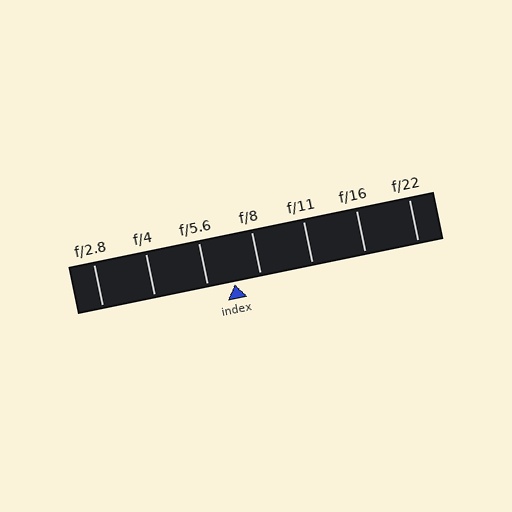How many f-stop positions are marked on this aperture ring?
There are 7 f-stop positions marked.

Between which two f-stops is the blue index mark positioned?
The index mark is between f/5.6 and f/8.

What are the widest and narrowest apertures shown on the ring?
The widest aperture shown is f/2.8 and the narrowest is f/22.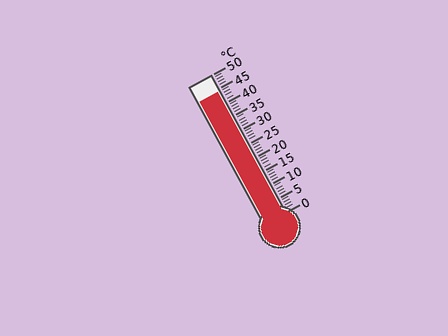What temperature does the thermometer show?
The thermometer shows approximately 44°C.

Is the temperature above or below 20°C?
The temperature is above 20°C.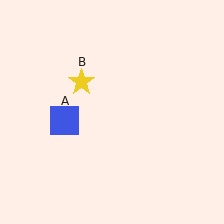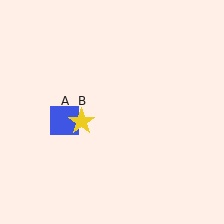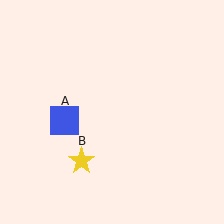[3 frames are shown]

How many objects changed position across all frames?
1 object changed position: yellow star (object B).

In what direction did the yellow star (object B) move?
The yellow star (object B) moved down.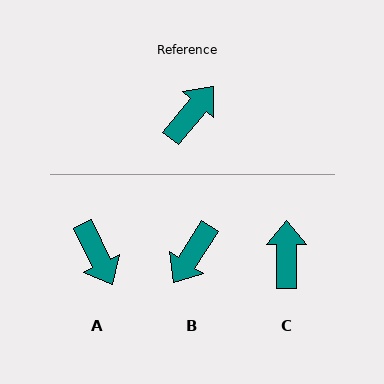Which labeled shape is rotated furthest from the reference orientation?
B, about 174 degrees away.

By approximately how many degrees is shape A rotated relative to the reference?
Approximately 114 degrees clockwise.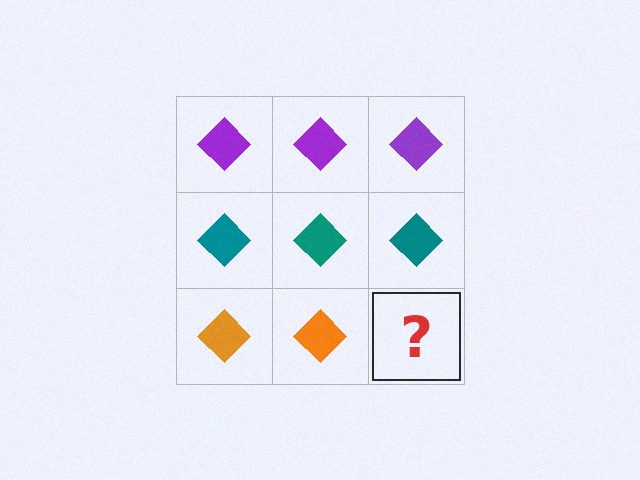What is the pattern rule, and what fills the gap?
The rule is that each row has a consistent color. The gap should be filled with an orange diamond.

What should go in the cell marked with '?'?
The missing cell should contain an orange diamond.